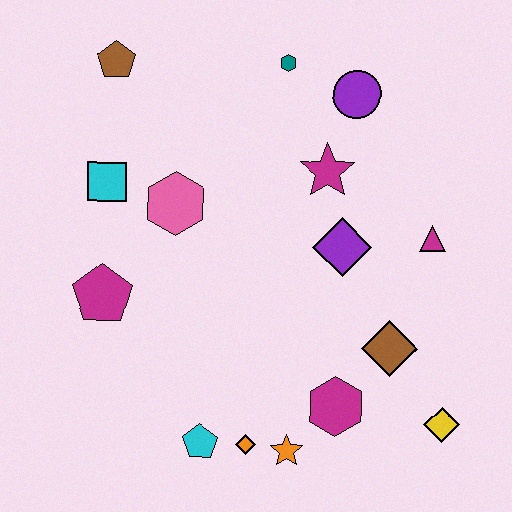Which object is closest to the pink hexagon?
The cyan square is closest to the pink hexagon.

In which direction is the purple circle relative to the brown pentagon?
The purple circle is to the right of the brown pentagon.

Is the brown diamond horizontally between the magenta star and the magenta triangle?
Yes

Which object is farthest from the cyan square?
The yellow diamond is farthest from the cyan square.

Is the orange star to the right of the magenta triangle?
No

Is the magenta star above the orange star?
Yes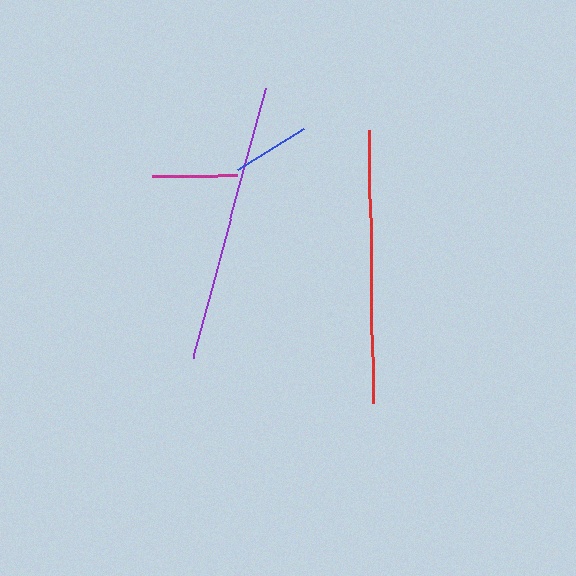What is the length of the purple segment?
The purple segment is approximately 279 pixels long.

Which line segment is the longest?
The purple line is the longest at approximately 279 pixels.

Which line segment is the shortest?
The blue line is the shortest at approximately 78 pixels.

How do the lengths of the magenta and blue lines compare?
The magenta and blue lines are approximately the same length.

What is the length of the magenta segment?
The magenta segment is approximately 84 pixels long.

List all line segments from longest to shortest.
From longest to shortest: purple, red, magenta, blue.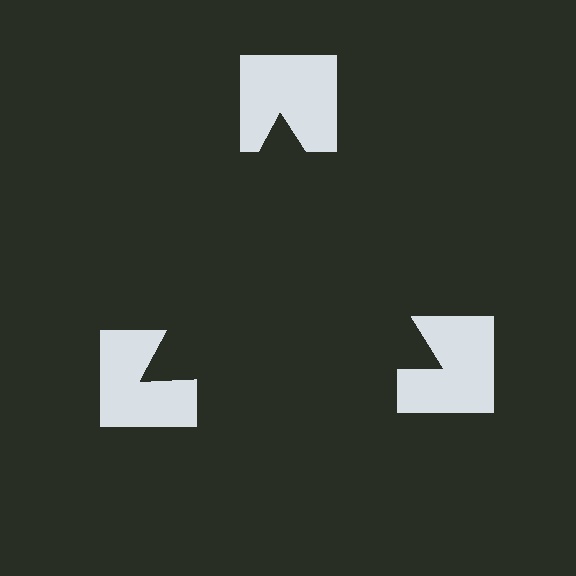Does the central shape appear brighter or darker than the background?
It typically appears slightly darker than the background, even though no actual brightness change is drawn.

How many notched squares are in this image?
There are 3 — one at each vertex of the illusory triangle.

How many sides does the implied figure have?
3 sides.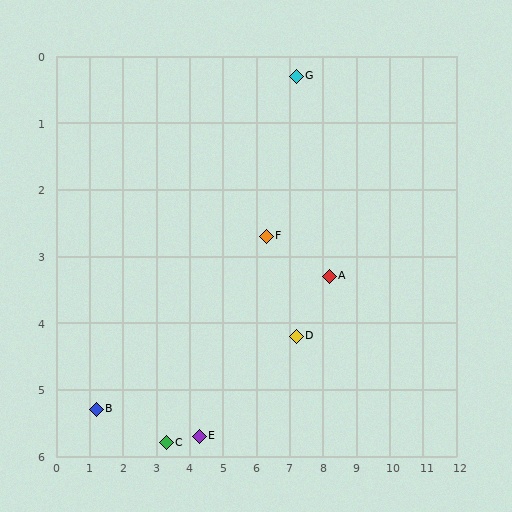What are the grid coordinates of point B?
Point B is at approximately (1.2, 5.3).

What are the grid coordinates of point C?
Point C is at approximately (3.3, 5.8).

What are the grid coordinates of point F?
Point F is at approximately (6.3, 2.7).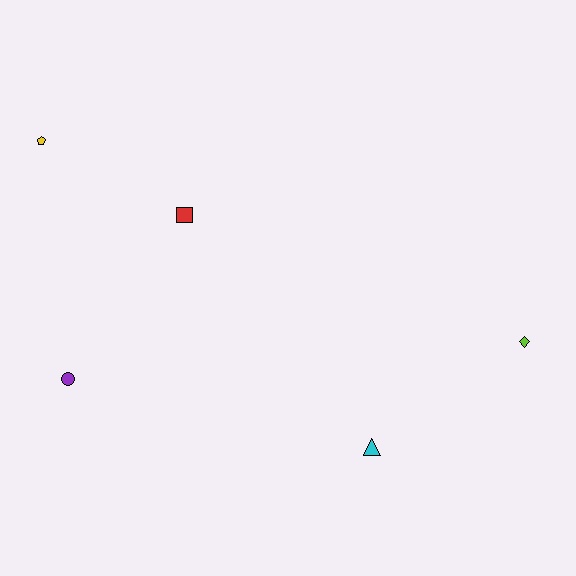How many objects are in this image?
There are 5 objects.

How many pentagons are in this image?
There is 1 pentagon.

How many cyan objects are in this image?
There is 1 cyan object.